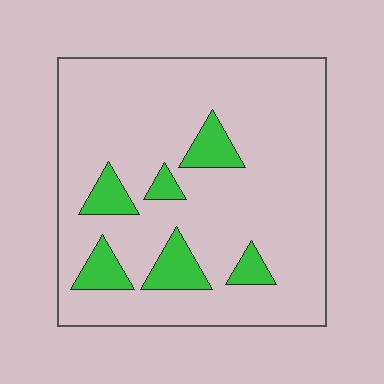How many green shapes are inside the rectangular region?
6.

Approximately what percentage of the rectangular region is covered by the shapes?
Approximately 15%.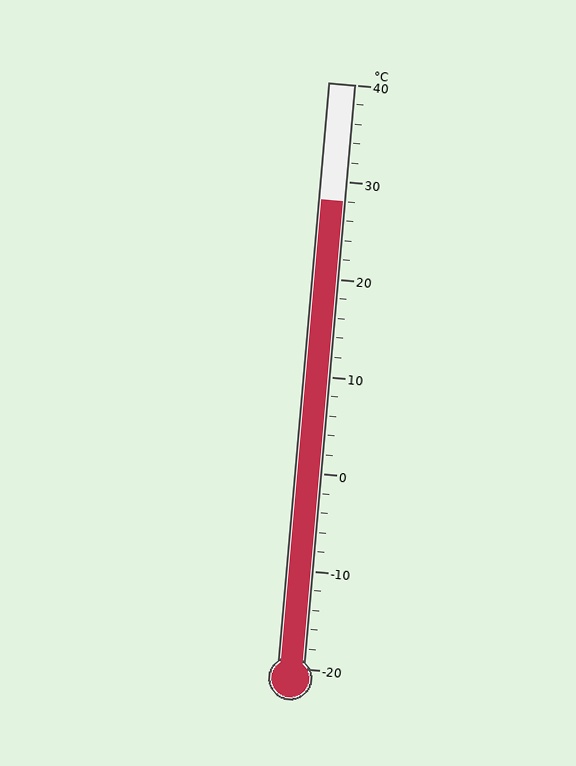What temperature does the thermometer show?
The thermometer shows approximately 28°C.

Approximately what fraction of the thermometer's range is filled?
The thermometer is filled to approximately 80% of its range.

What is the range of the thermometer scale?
The thermometer scale ranges from -20°C to 40°C.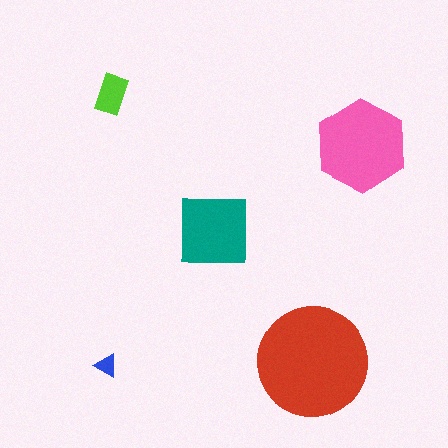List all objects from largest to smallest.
The red circle, the pink hexagon, the teal square, the lime rectangle, the blue triangle.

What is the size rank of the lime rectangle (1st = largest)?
4th.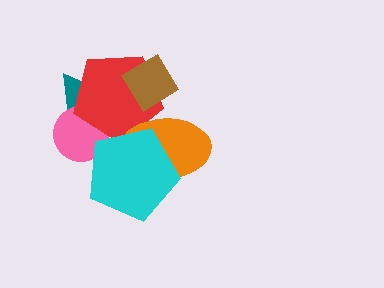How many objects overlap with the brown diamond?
3 objects overlap with the brown diamond.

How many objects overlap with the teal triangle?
5 objects overlap with the teal triangle.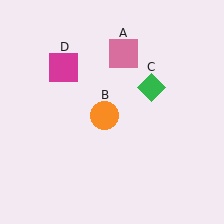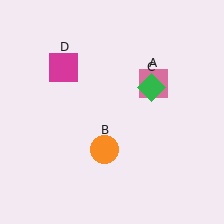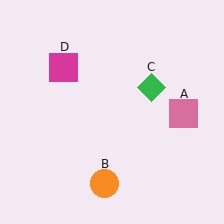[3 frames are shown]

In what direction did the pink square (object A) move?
The pink square (object A) moved down and to the right.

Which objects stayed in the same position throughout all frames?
Green diamond (object C) and magenta square (object D) remained stationary.